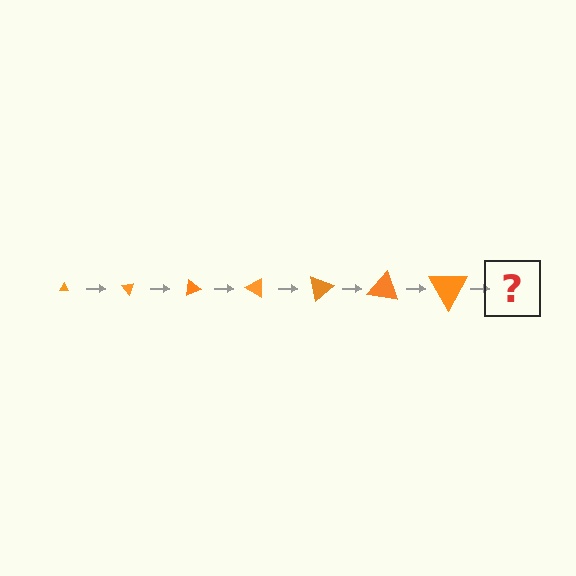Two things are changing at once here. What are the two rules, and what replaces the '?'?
The two rules are that the triangle grows larger each step and it rotates 50 degrees each step. The '?' should be a triangle, larger than the previous one and rotated 350 degrees from the start.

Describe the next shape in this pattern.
It should be a triangle, larger than the previous one and rotated 350 degrees from the start.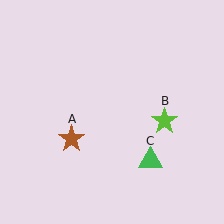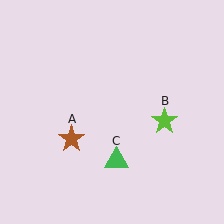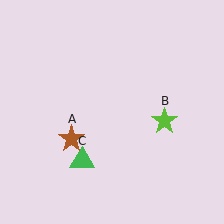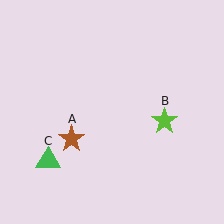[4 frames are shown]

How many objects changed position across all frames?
1 object changed position: green triangle (object C).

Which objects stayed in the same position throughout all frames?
Brown star (object A) and lime star (object B) remained stationary.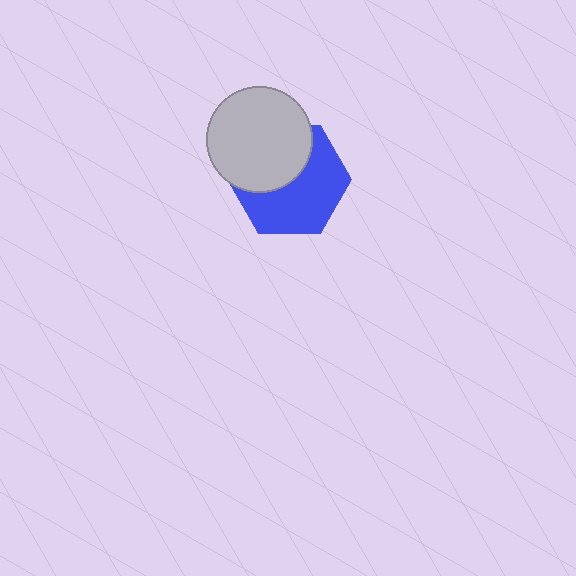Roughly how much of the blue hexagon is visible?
About half of it is visible (roughly 58%).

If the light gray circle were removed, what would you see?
You would see the complete blue hexagon.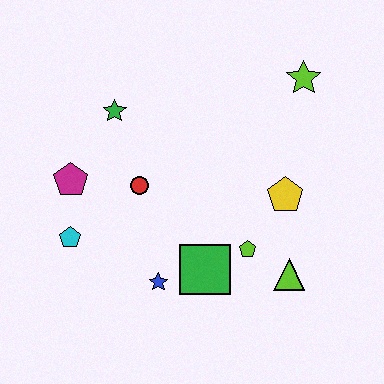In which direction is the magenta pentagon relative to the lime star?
The magenta pentagon is to the left of the lime star.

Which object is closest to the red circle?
The magenta pentagon is closest to the red circle.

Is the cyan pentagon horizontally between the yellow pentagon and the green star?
No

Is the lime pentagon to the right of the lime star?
No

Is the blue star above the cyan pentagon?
No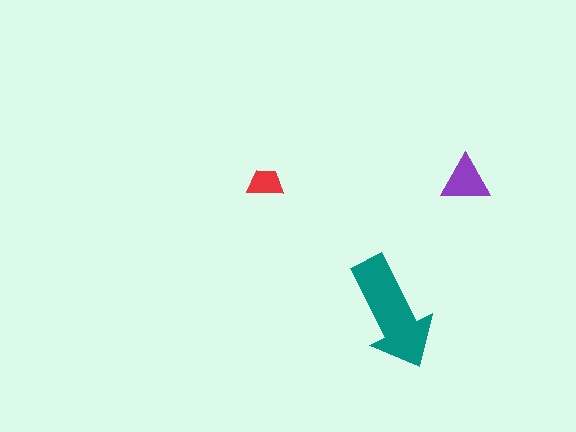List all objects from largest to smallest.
The teal arrow, the purple triangle, the red trapezoid.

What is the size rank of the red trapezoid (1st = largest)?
3rd.